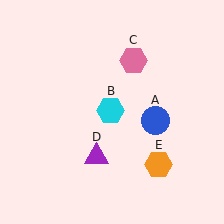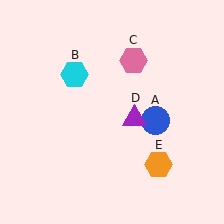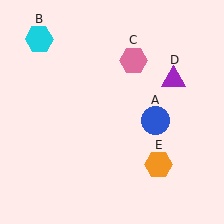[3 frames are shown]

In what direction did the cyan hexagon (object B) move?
The cyan hexagon (object B) moved up and to the left.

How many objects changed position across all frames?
2 objects changed position: cyan hexagon (object B), purple triangle (object D).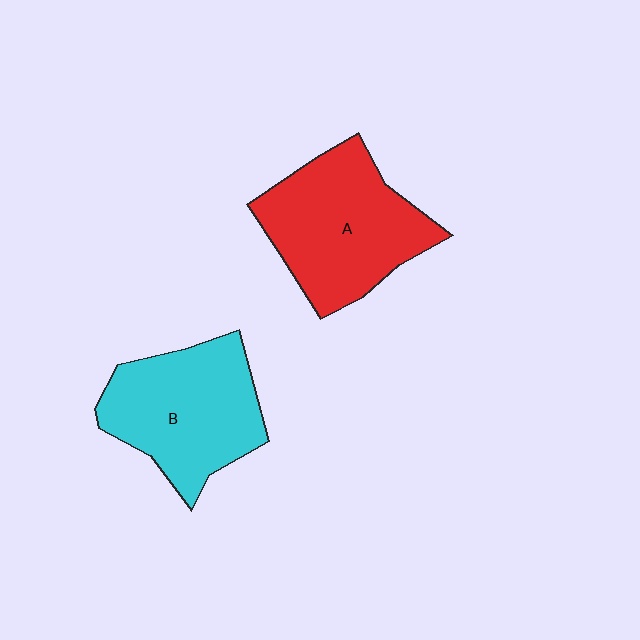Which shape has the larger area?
Shape A (red).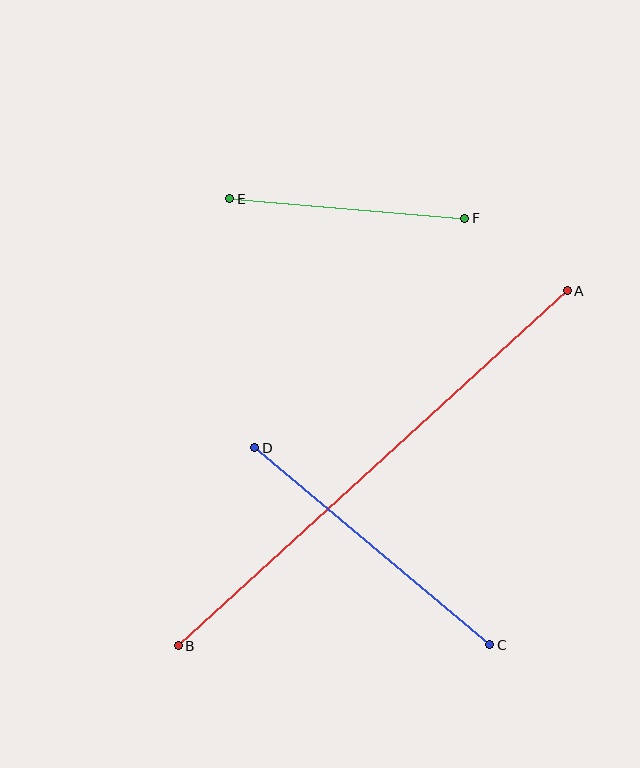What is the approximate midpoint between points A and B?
The midpoint is at approximately (373, 468) pixels.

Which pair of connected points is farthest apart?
Points A and B are farthest apart.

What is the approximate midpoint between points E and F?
The midpoint is at approximately (347, 208) pixels.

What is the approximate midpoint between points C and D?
The midpoint is at approximately (372, 546) pixels.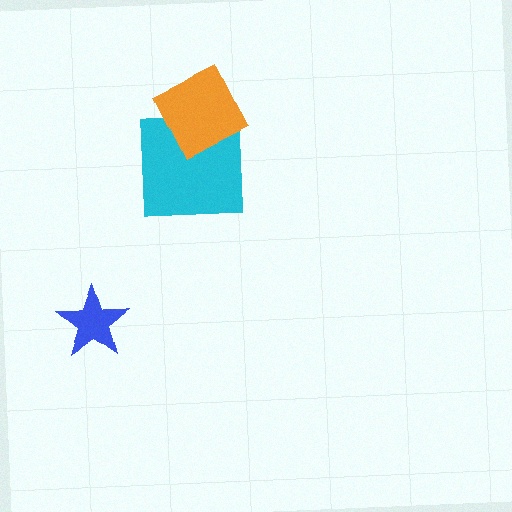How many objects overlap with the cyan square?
1 object overlaps with the cyan square.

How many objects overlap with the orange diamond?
1 object overlaps with the orange diamond.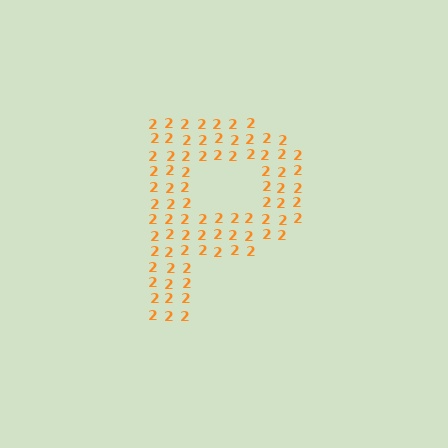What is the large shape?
The large shape is the letter P.